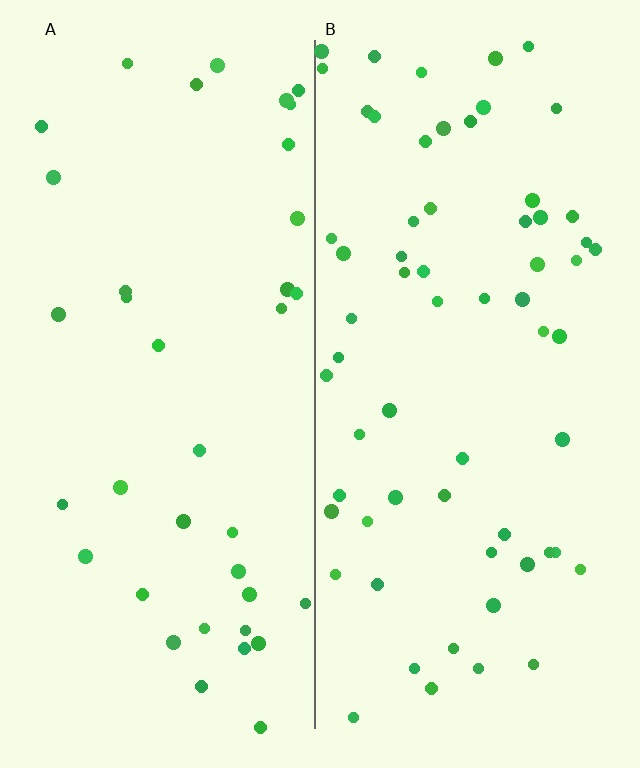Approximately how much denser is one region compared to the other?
Approximately 1.7× — region B over region A.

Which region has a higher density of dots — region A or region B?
B (the right).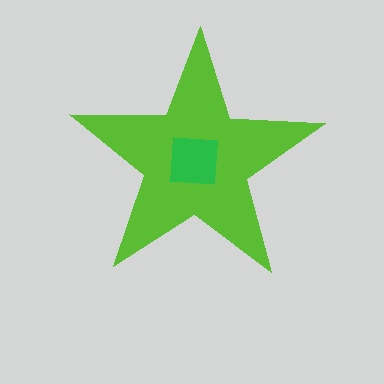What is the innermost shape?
The green square.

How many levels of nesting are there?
2.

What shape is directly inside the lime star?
The green square.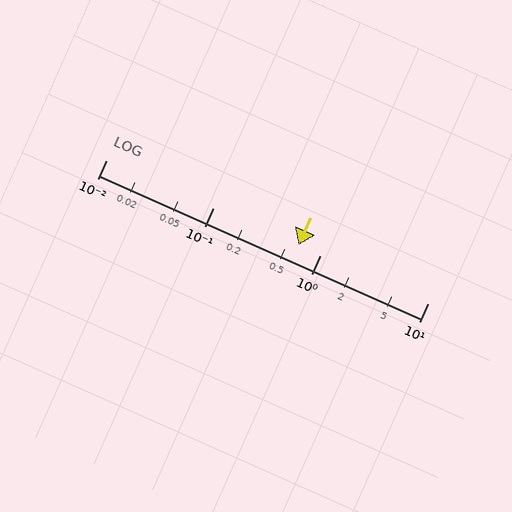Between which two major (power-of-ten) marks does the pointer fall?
The pointer is between 0.1 and 1.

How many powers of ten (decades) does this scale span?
The scale spans 3 decades, from 0.01 to 10.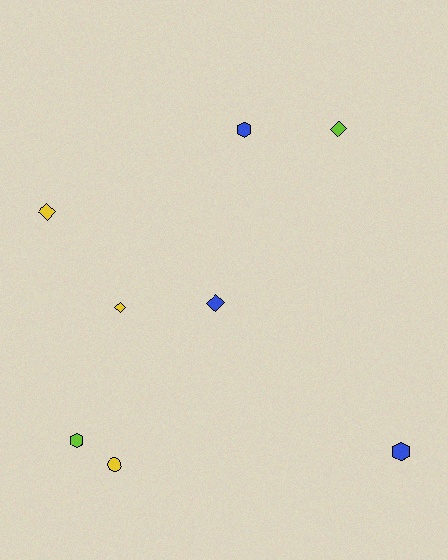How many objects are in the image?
There are 8 objects.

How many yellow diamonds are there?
There are 2 yellow diamonds.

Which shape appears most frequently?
Diamond, with 4 objects.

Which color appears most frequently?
Yellow, with 3 objects.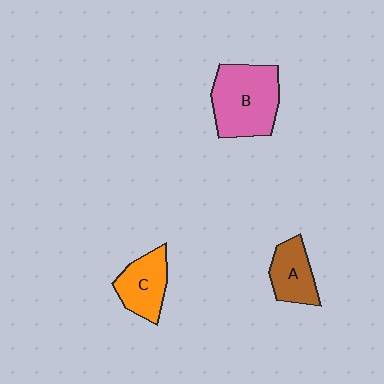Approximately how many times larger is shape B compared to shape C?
Approximately 1.6 times.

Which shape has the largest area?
Shape B (pink).